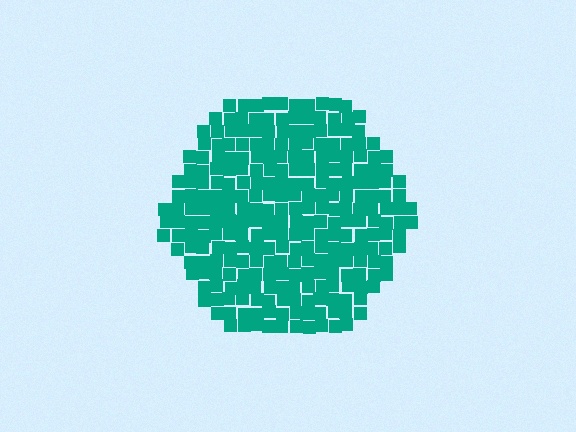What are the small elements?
The small elements are squares.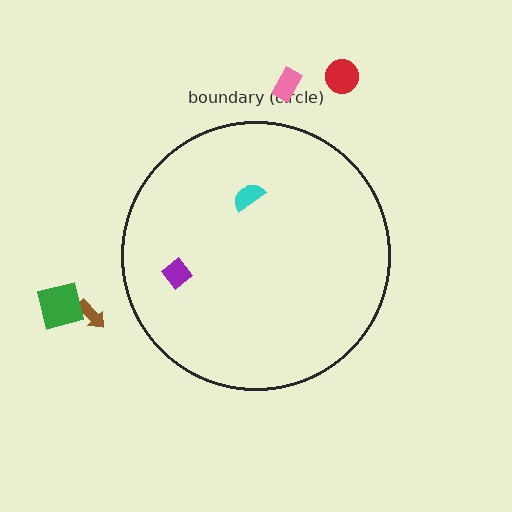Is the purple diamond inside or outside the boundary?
Inside.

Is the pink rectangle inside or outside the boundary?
Outside.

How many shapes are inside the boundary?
2 inside, 4 outside.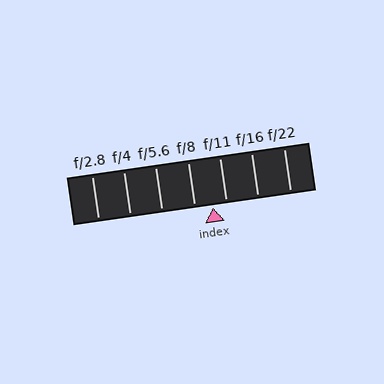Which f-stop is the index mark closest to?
The index mark is closest to f/11.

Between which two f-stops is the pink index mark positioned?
The index mark is between f/8 and f/11.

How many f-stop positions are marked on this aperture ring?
There are 7 f-stop positions marked.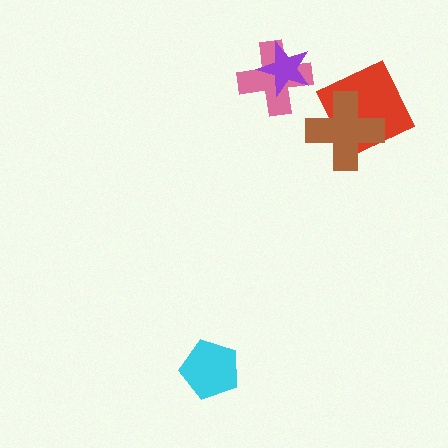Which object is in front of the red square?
The brown cross is in front of the red square.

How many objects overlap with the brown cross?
1 object overlaps with the brown cross.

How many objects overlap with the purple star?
1 object overlaps with the purple star.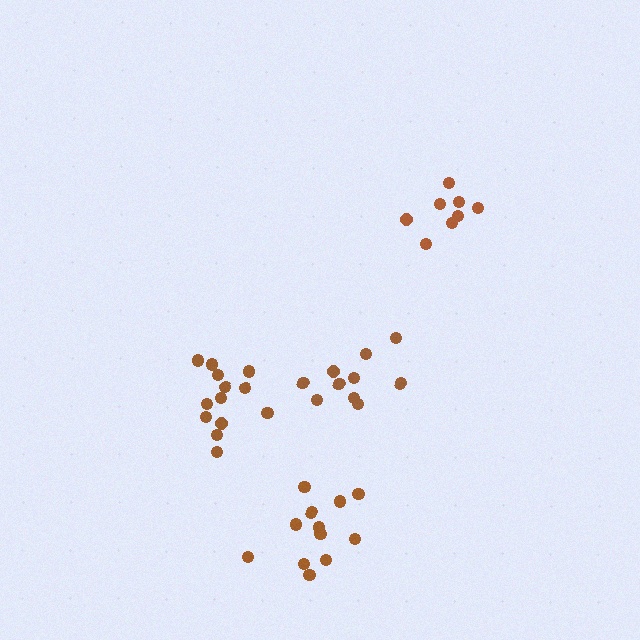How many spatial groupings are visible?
There are 4 spatial groupings.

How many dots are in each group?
Group 1: 8 dots, Group 2: 13 dots, Group 3: 10 dots, Group 4: 12 dots (43 total).